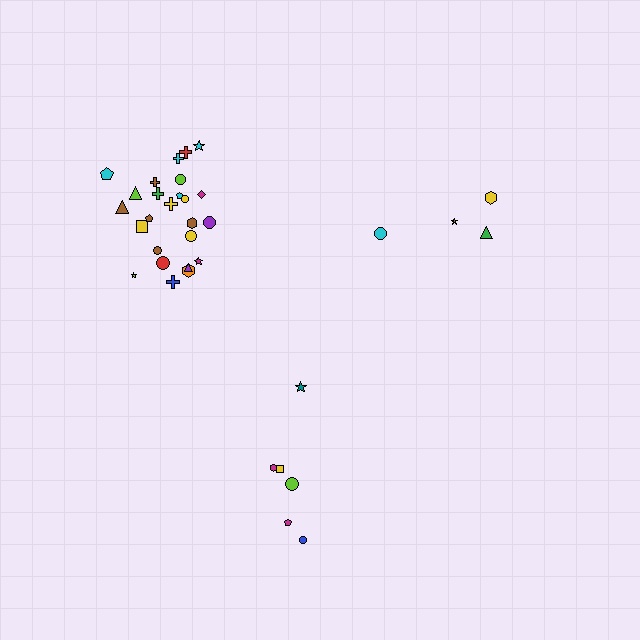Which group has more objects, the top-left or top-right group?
The top-left group.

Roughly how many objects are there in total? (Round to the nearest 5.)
Roughly 35 objects in total.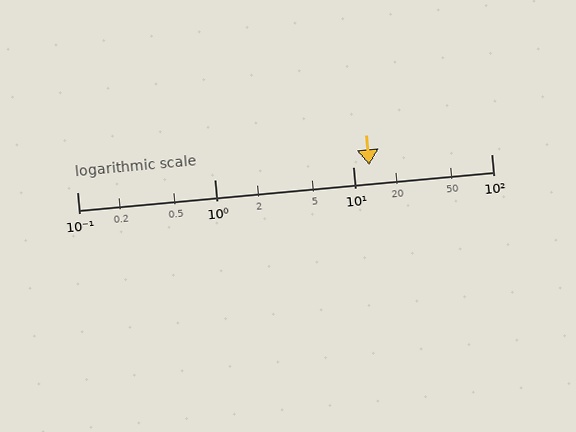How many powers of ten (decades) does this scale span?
The scale spans 3 decades, from 0.1 to 100.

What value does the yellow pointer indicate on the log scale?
The pointer indicates approximately 13.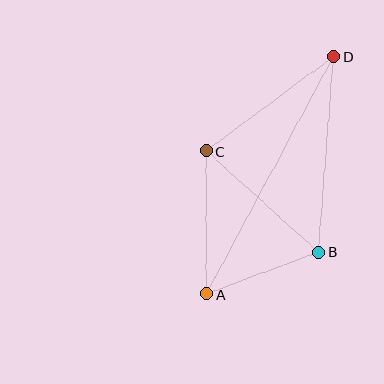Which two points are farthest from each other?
Points A and D are farthest from each other.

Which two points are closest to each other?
Points A and B are closest to each other.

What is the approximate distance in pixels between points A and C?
The distance between A and C is approximately 143 pixels.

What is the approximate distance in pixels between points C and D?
The distance between C and D is approximately 159 pixels.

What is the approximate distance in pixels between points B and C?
The distance between B and C is approximately 151 pixels.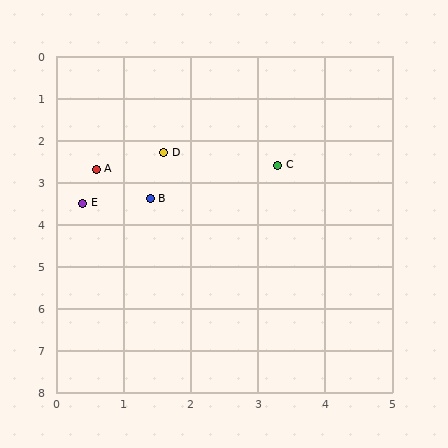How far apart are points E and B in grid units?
Points E and B are about 1.0 grid units apart.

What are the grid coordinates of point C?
Point C is at approximately (3.3, 2.6).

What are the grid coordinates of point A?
Point A is at approximately (0.6, 2.7).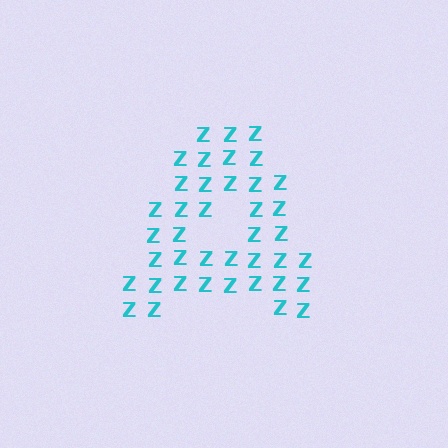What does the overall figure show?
The overall figure shows the letter A.